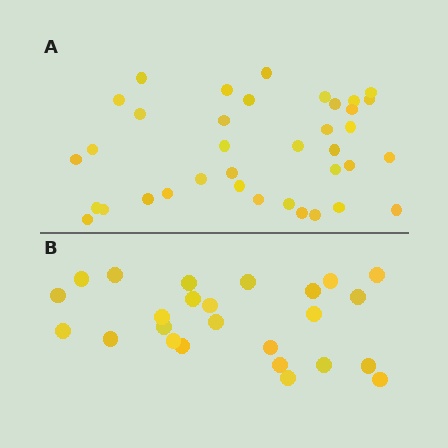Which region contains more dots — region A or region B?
Region A (the top region) has more dots.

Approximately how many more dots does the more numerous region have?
Region A has roughly 12 or so more dots than region B.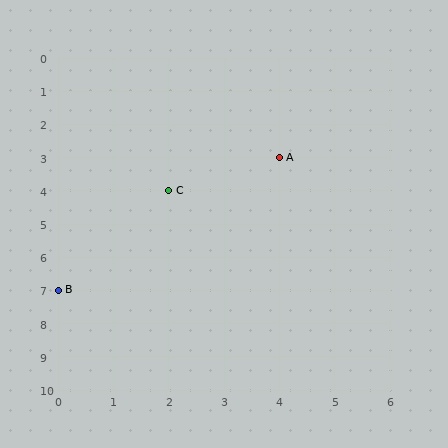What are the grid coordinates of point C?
Point C is at grid coordinates (2, 4).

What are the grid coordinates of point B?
Point B is at grid coordinates (0, 7).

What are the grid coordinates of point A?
Point A is at grid coordinates (4, 3).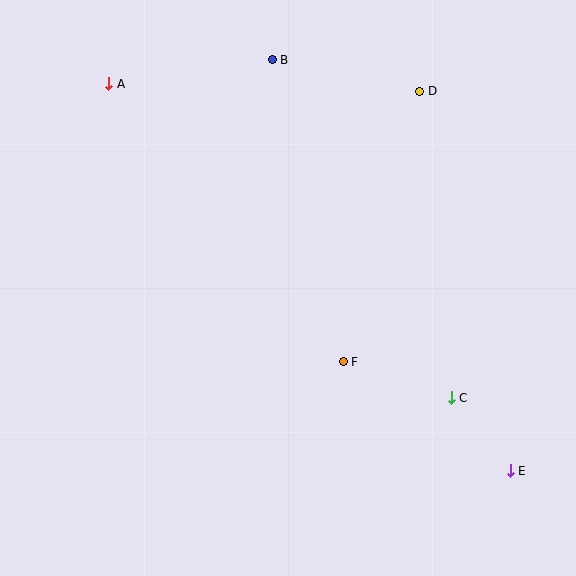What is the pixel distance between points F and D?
The distance between F and D is 281 pixels.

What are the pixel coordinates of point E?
Point E is at (510, 471).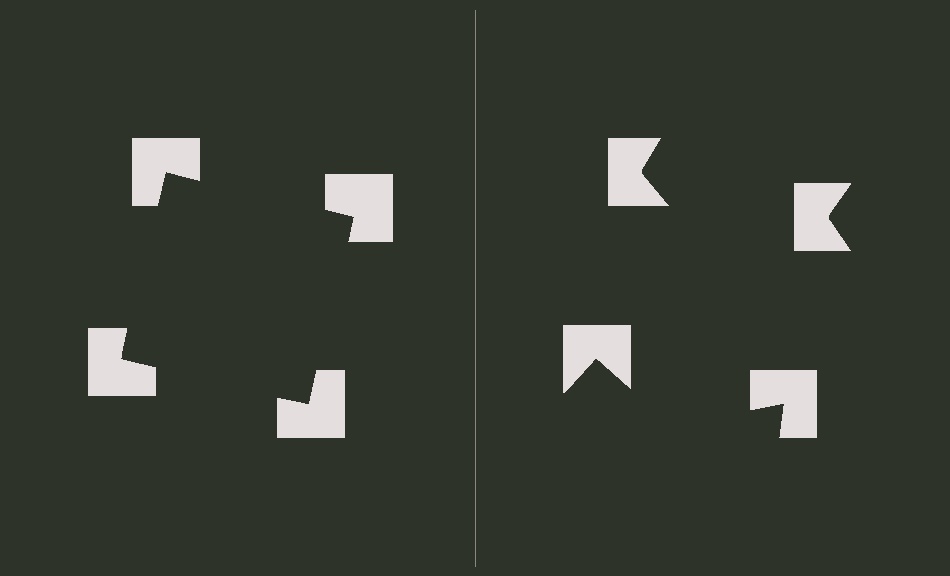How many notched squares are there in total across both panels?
8 — 4 on each side.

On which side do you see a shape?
An illusory square appears on the left side. On the right side the wedge cuts are rotated, so no coherent shape forms.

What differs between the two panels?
The notched squares are positioned identically on both sides; only the wedge orientations differ. On the left they align to a square; on the right they are misaligned.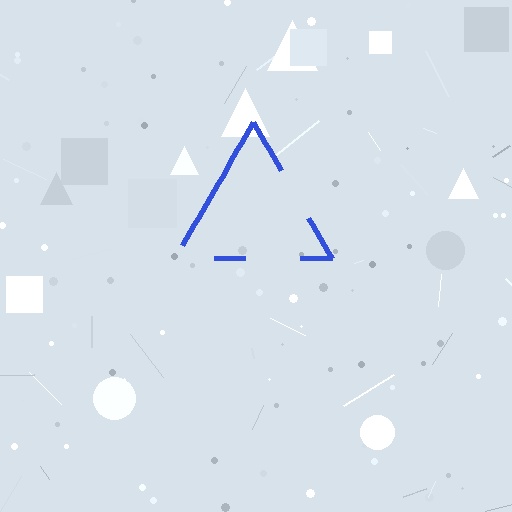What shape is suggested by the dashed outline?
The dashed outline suggests a triangle.